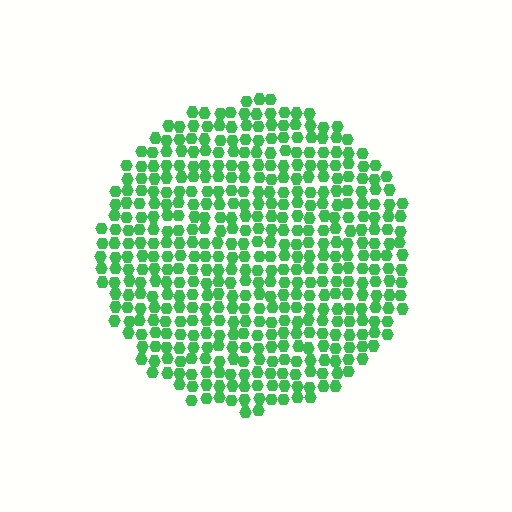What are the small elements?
The small elements are hexagons.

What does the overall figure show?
The overall figure shows a circle.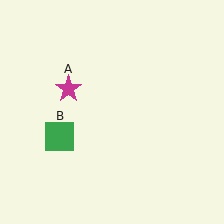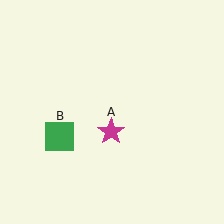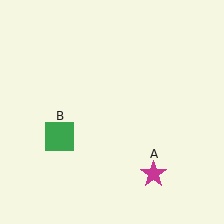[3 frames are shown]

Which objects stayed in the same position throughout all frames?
Green square (object B) remained stationary.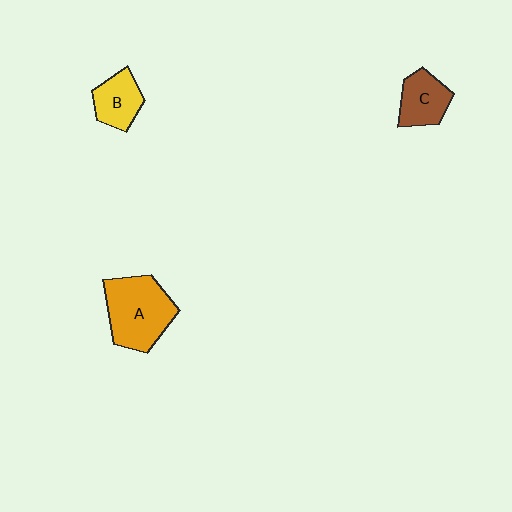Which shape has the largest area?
Shape A (orange).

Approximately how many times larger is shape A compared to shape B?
Approximately 1.9 times.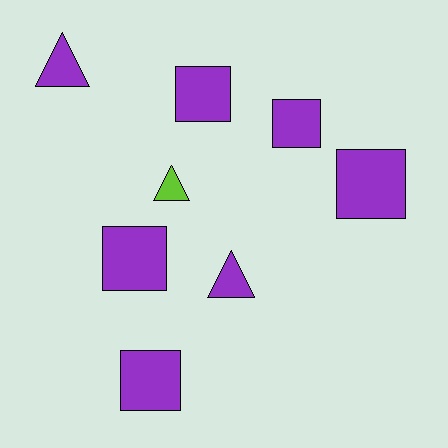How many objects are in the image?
There are 8 objects.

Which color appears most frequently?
Purple, with 7 objects.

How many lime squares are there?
There are no lime squares.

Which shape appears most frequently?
Square, with 5 objects.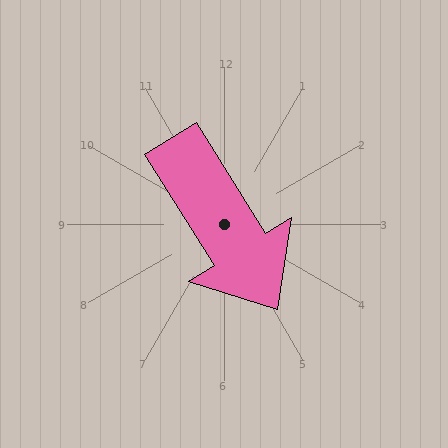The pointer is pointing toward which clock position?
Roughly 5 o'clock.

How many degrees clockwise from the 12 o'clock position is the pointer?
Approximately 148 degrees.